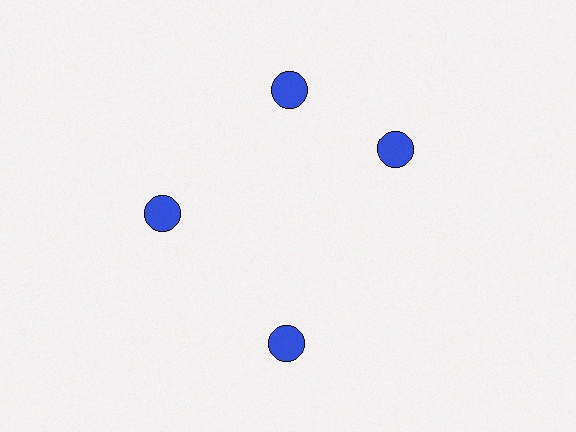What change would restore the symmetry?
The symmetry would be restored by rotating it back into even spacing with its neighbors so that all 4 circles sit at equal angles and equal distance from the center.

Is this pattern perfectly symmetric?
No. The 4 blue circles are arranged in a ring, but one element near the 3 o'clock position is rotated out of alignment along the ring, breaking the 4-fold rotational symmetry.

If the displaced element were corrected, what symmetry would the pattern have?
It would have 4-fold rotational symmetry — the pattern would map onto itself every 90 degrees.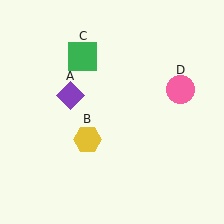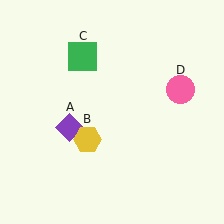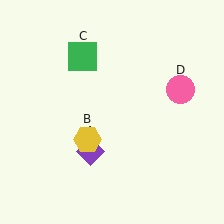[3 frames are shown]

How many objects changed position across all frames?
1 object changed position: purple diamond (object A).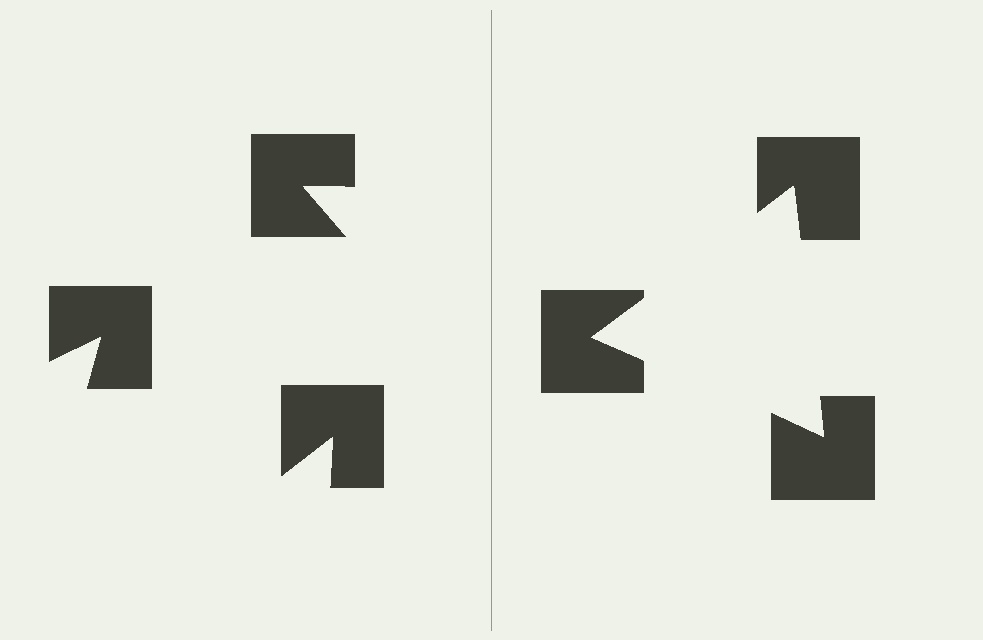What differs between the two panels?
The notched squares are positioned identically on both sides; only the wedge orientations differ. On the right they align to a triangle; on the left they are misaligned.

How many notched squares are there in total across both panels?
6 — 3 on each side.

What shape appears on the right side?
An illusory triangle.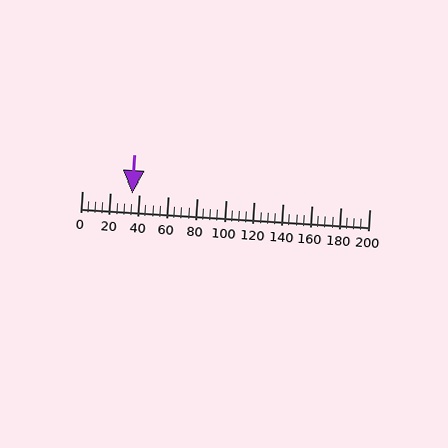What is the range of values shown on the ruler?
The ruler shows values from 0 to 200.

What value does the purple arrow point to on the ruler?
The purple arrow points to approximately 35.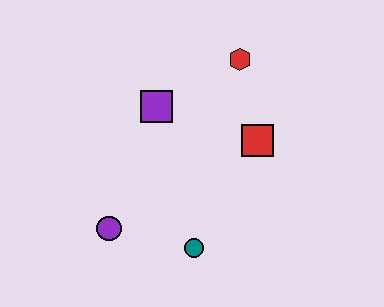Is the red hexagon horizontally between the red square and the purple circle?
Yes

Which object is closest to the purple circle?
The teal circle is closest to the purple circle.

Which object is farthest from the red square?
The purple circle is farthest from the red square.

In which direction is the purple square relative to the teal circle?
The purple square is above the teal circle.